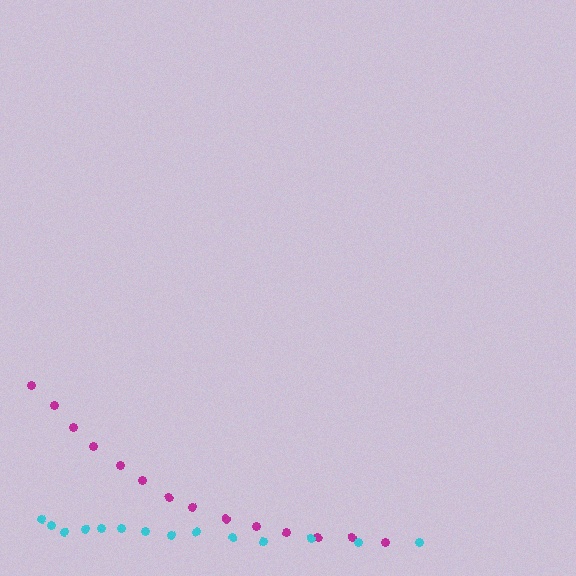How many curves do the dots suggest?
There are 2 distinct paths.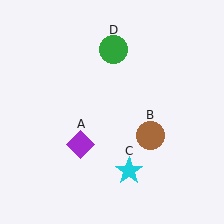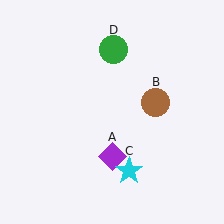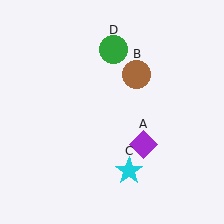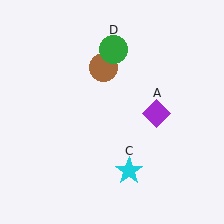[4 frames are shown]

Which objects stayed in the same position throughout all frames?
Cyan star (object C) and green circle (object D) remained stationary.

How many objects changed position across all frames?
2 objects changed position: purple diamond (object A), brown circle (object B).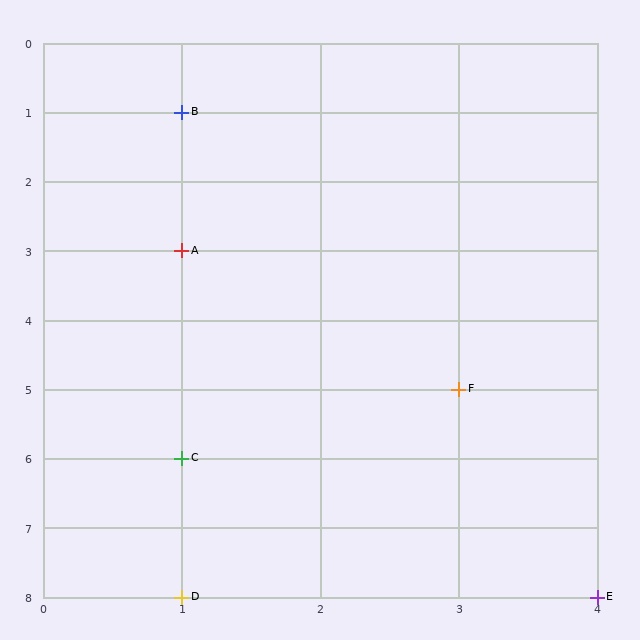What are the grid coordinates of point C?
Point C is at grid coordinates (1, 6).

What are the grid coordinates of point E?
Point E is at grid coordinates (4, 8).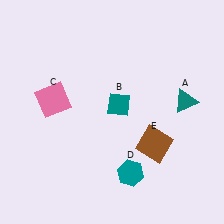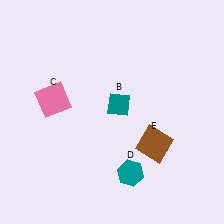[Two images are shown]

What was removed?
The teal triangle (A) was removed in Image 2.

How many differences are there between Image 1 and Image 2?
There is 1 difference between the two images.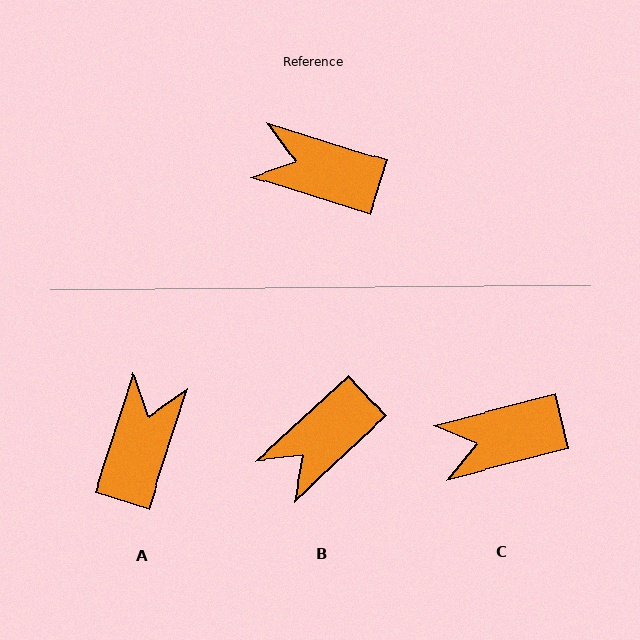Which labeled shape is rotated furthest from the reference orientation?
A, about 90 degrees away.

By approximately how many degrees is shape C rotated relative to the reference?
Approximately 32 degrees counter-clockwise.